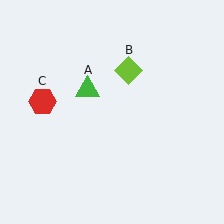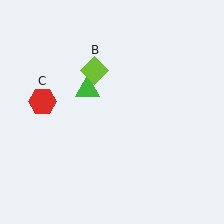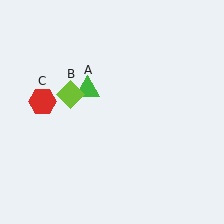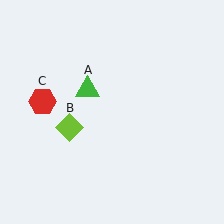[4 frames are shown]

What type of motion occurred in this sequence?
The lime diamond (object B) rotated counterclockwise around the center of the scene.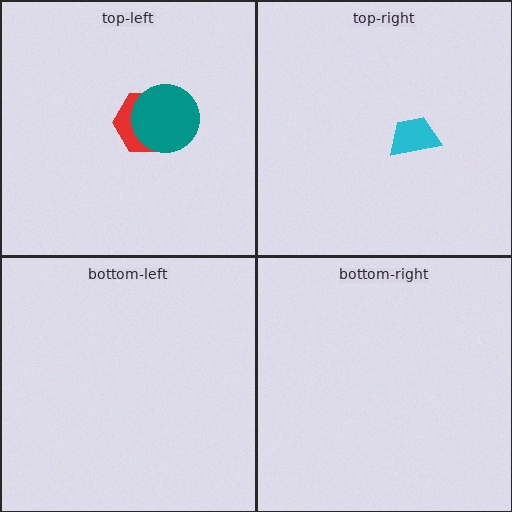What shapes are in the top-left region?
The red hexagon, the teal circle.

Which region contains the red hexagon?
The top-left region.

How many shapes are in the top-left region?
2.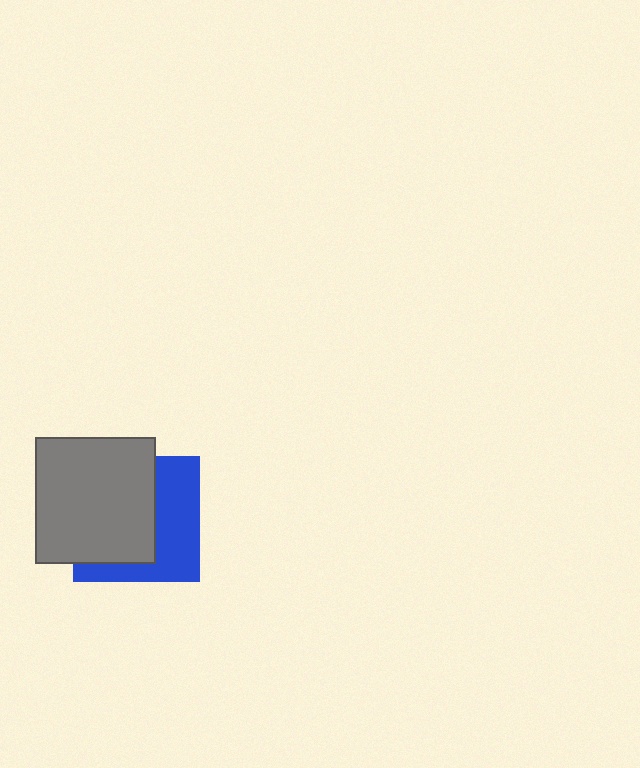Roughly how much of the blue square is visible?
A small part of it is visible (roughly 44%).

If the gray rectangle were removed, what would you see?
You would see the complete blue square.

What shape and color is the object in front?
The object in front is a gray rectangle.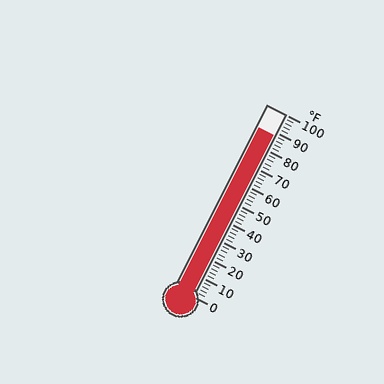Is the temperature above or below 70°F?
The temperature is above 70°F.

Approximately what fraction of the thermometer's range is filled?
The thermometer is filled to approximately 90% of its range.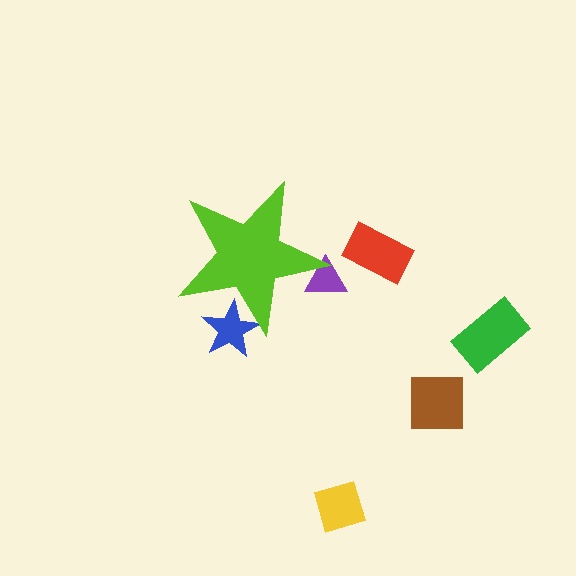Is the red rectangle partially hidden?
No, the red rectangle is fully visible.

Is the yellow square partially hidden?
No, the yellow square is fully visible.